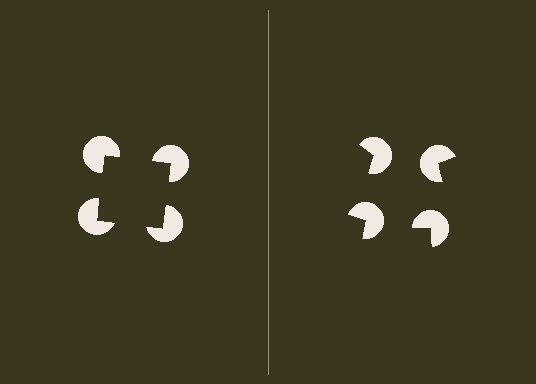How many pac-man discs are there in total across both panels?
8 — 4 on each side.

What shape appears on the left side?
An illusory square.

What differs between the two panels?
The pac-man discs are positioned identically on both sides; only the wedge orientations differ. On the left they align to a square; on the right they are misaligned.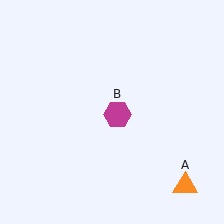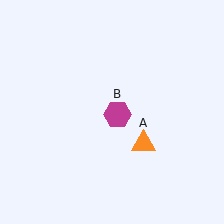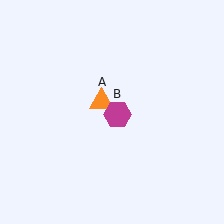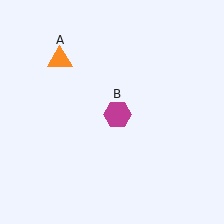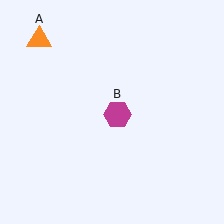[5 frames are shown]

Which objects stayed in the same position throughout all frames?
Magenta hexagon (object B) remained stationary.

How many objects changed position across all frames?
1 object changed position: orange triangle (object A).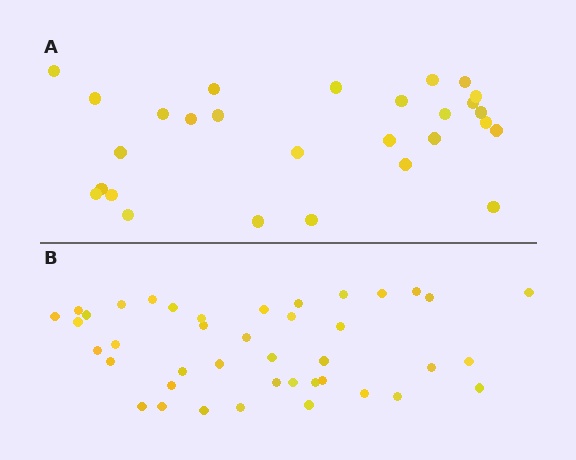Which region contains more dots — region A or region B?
Region B (the bottom region) has more dots.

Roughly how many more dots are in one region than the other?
Region B has approximately 15 more dots than region A.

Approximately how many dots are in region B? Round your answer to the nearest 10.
About 40 dots. (The exact count is 41, which rounds to 40.)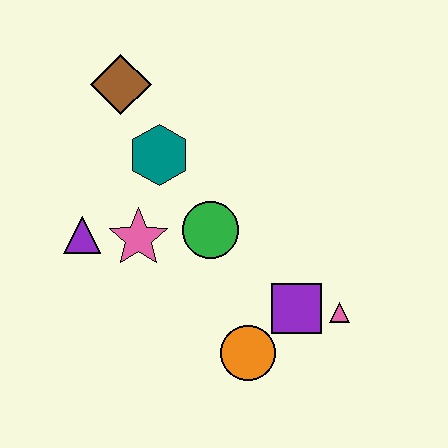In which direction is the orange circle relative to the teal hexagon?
The orange circle is below the teal hexagon.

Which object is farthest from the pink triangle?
The brown diamond is farthest from the pink triangle.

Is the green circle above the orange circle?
Yes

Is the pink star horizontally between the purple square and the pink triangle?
No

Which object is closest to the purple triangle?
The pink star is closest to the purple triangle.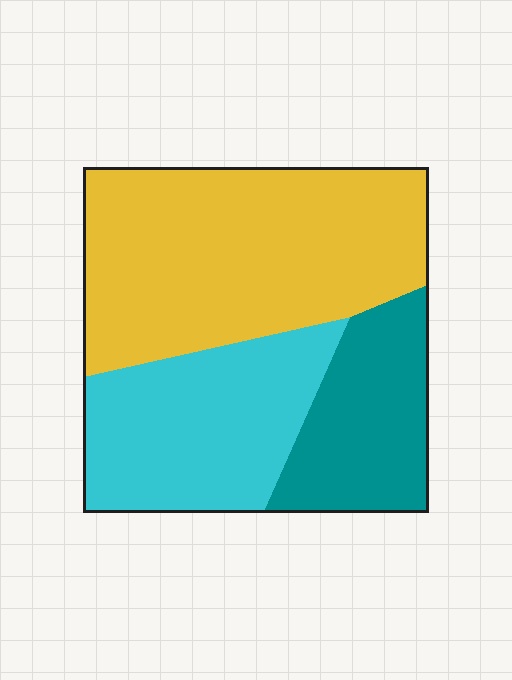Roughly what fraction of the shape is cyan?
Cyan takes up about one third (1/3) of the shape.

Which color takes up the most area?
Yellow, at roughly 50%.